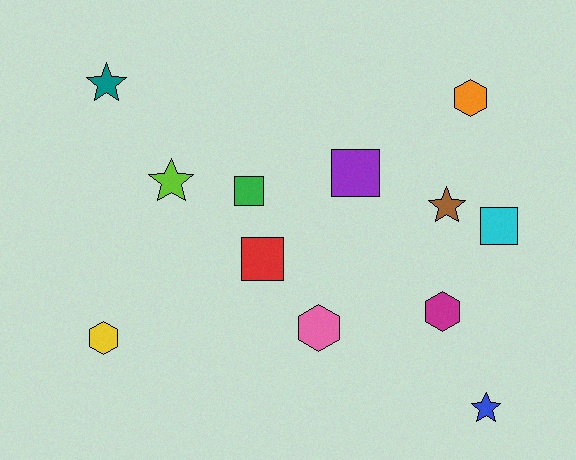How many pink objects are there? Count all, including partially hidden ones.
There is 1 pink object.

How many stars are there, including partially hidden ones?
There are 4 stars.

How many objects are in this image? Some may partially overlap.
There are 12 objects.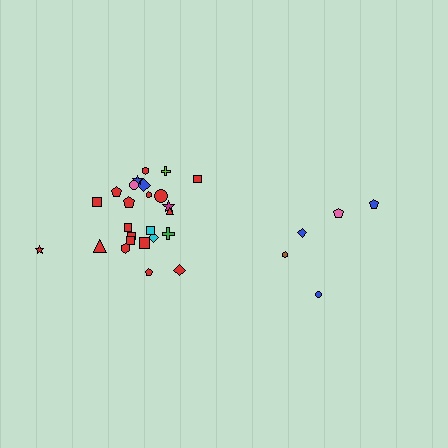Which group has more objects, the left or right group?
The left group.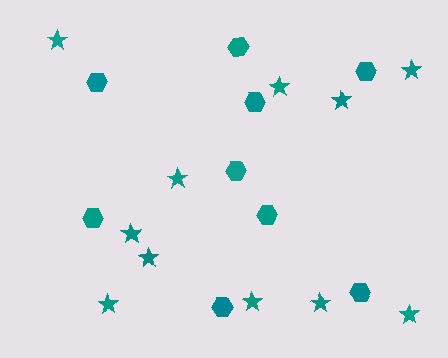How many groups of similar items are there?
There are 2 groups: one group of stars (11) and one group of hexagons (9).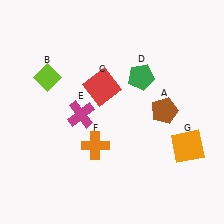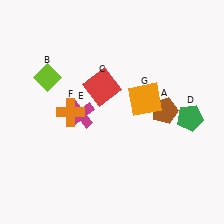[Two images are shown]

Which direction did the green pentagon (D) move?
The green pentagon (D) moved right.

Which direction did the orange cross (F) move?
The orange cross (F) moved up.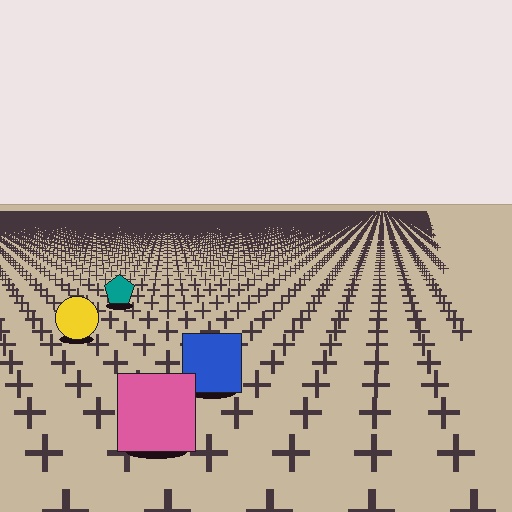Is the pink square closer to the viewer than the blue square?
Yes. The pink square is closer — you can tell from the texture gradient: the ground texture is coarser near it.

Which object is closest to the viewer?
The pink square is closest. The texture marks near it are larger and more spread out.